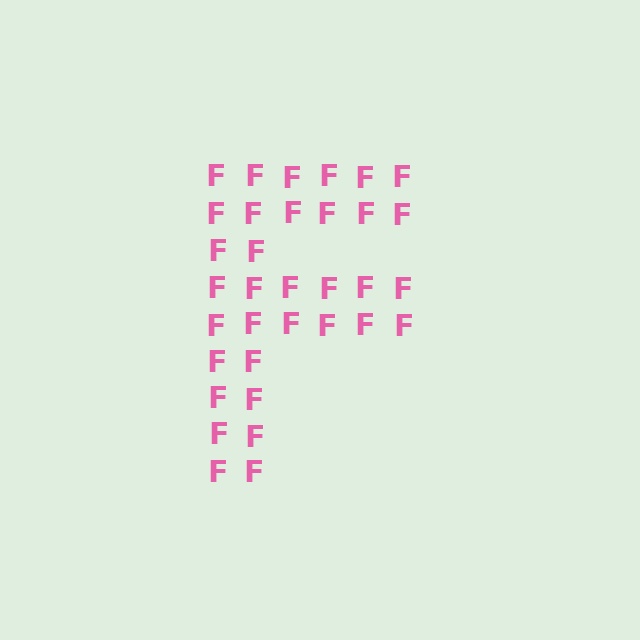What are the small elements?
The small elements are letter F's.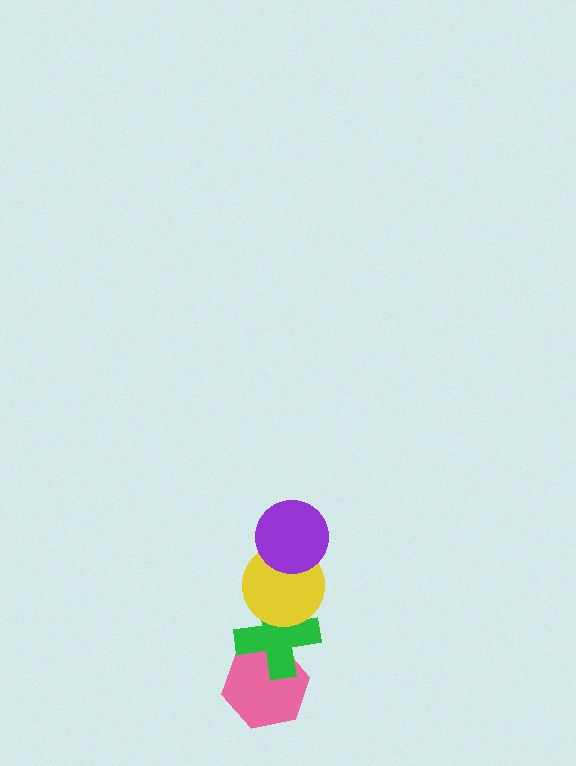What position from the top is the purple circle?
The purple circle is 1st from the top.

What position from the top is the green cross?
The green cross is 3rd from the top.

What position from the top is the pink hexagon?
The pink hexagon is 4th from the top.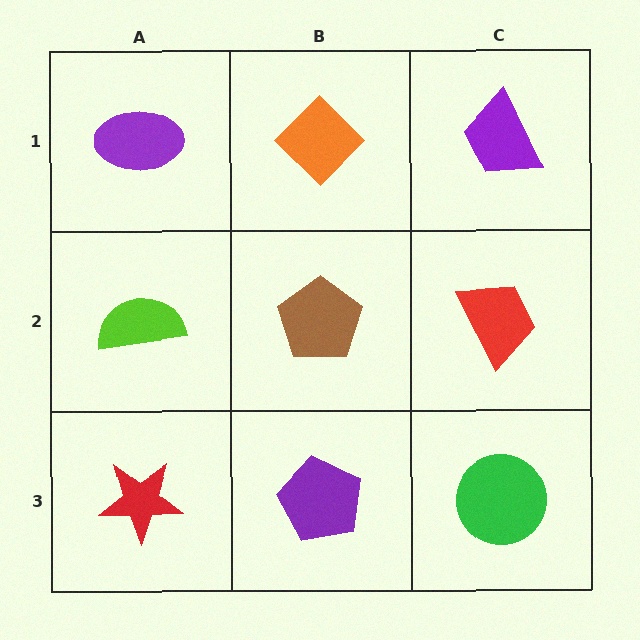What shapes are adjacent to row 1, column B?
A brown pentagon (row 2, column B), a purple ellipse (row 1, column A), a purple trapezoid (row 1, column C).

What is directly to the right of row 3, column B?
A green circle.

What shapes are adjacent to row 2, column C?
A purple trapezoid (row 1, column C), a green circle (row 3, column C), a brown pentagon (row 2, column B).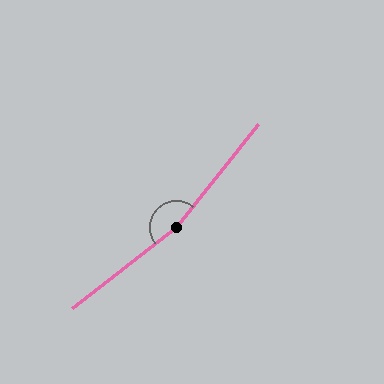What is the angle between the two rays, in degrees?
Approximately 167 degrees.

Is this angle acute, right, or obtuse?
It is obtuse.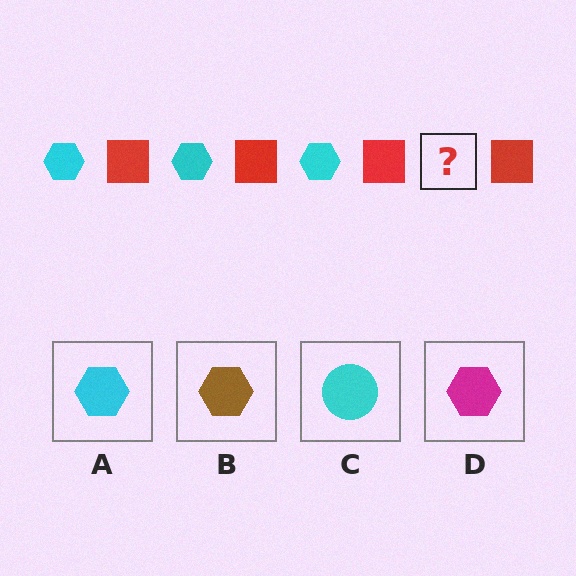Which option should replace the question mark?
Option A.